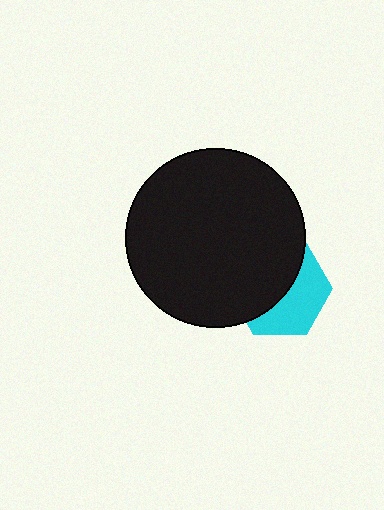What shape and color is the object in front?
The object in front is a black circle.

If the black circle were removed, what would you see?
You would see the complete cyan hexagon.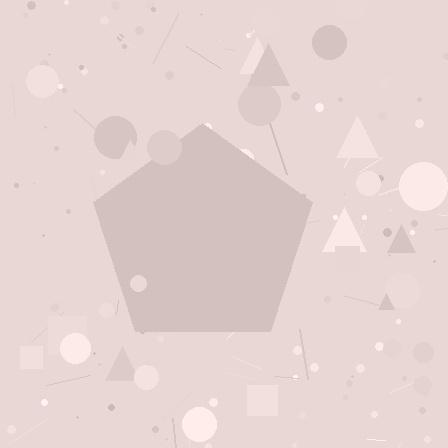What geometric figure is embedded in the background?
A pentagon is embedded in the background.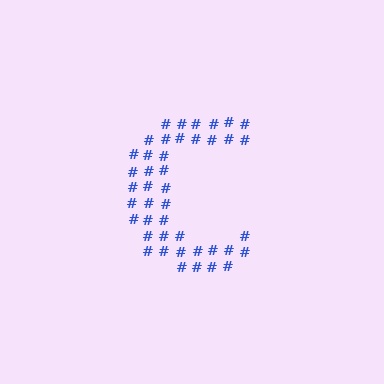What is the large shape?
The large shape is the letter C.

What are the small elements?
The small elements are hash symbols.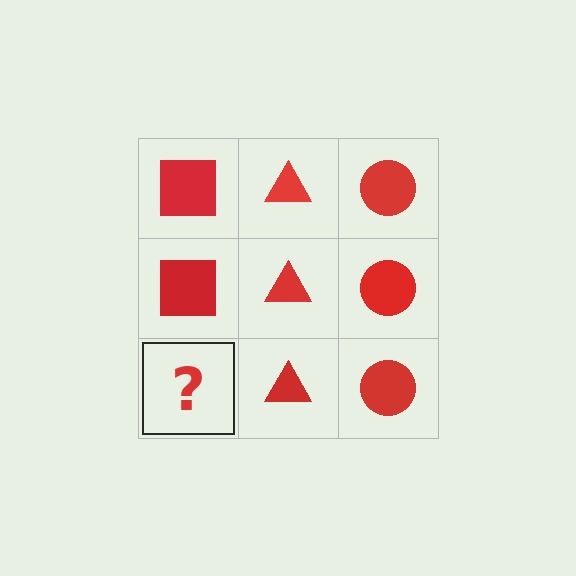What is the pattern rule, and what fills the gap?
The rule is that each column has a consistent shape. The gap should be filled with a red square.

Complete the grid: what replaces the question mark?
The question mark should be replaced with a red square.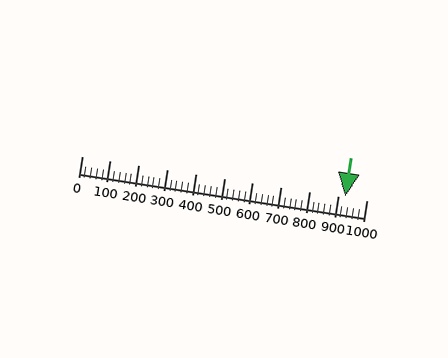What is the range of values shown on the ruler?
The ruler shows values from 0 to 1000.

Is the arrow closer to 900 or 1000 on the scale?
The arrow is closer to 900.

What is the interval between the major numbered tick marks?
The major tick marks are spaced 100 units apart.